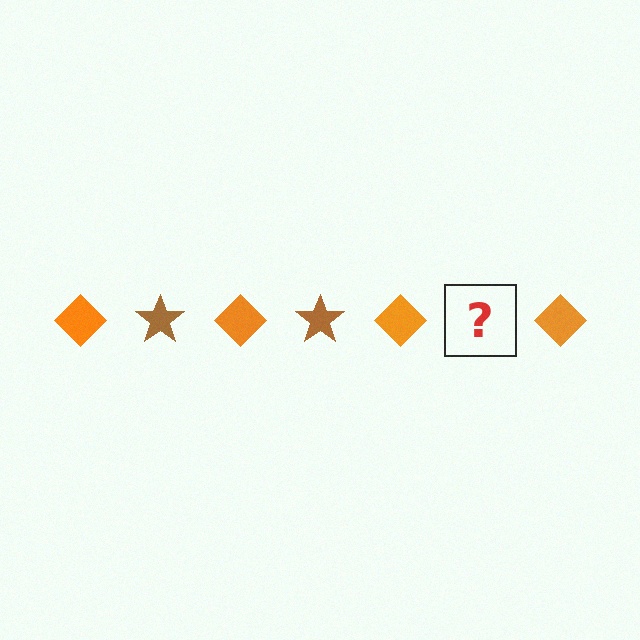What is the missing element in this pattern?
The missing element is a brown star.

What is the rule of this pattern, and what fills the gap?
The rule is that the pattern alternates between orange diamond and brown star. The gap should be filled with a brown star.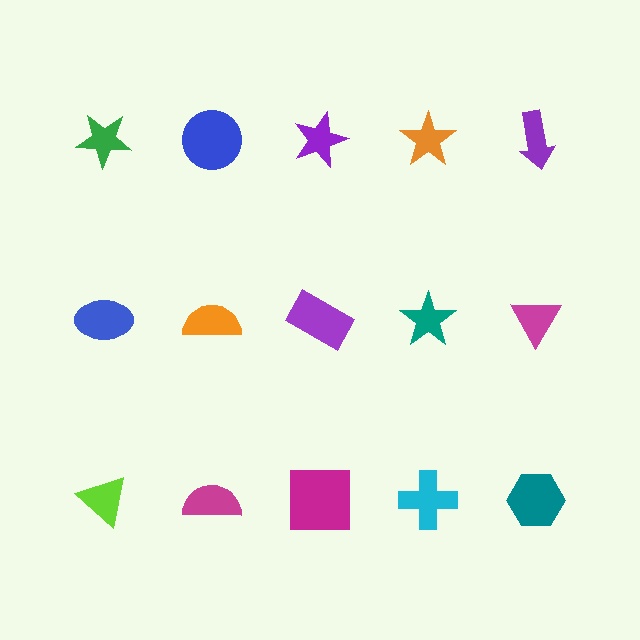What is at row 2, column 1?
A blue ellipse.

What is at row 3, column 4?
A cyan cross.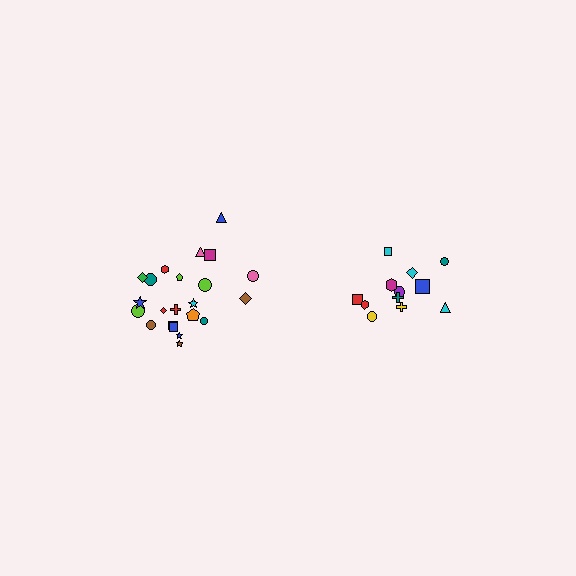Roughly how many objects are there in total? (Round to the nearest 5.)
Roughly 35 objects in total.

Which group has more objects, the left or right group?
The left group.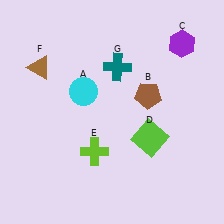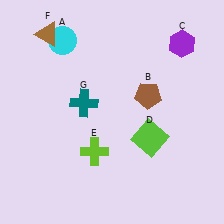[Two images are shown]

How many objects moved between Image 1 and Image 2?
3 objects moved between the two images.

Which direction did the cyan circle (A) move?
The cyan circle (A) moved up.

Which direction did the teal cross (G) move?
The teal cross (G) moved down.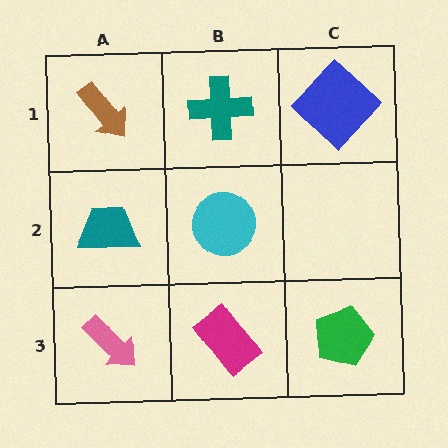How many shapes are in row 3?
3 shapes.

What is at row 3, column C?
A green pentagon.